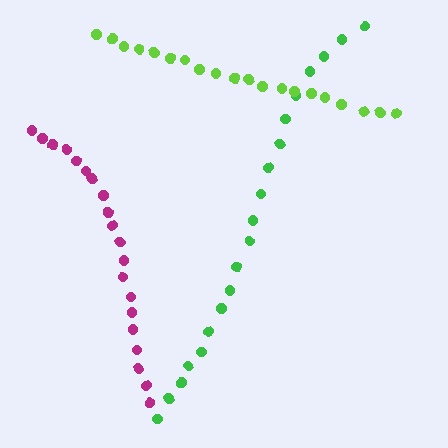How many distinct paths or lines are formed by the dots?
There are 3 distinct paths.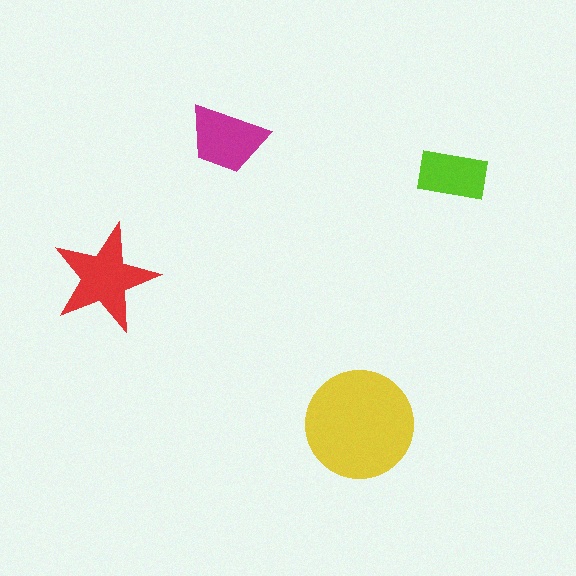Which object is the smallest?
The lime rectangle.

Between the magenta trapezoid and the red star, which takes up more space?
The red star.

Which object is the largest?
The yellow circle.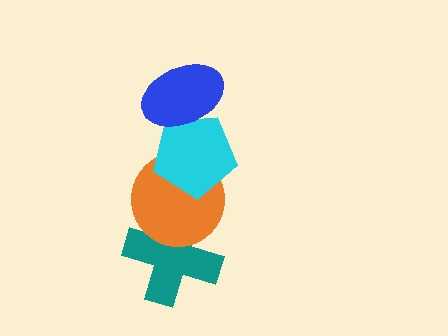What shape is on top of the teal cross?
The orange circle is on top of the teal cross.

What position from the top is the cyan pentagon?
The cyan pentagon is 2nd from the top.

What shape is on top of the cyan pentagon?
The blue ellipse is on top of the cyan pentagon.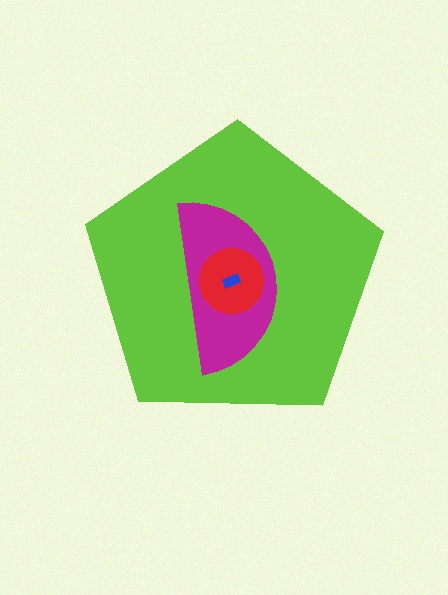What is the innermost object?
The blue rectangle.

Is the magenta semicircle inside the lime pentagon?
Yes.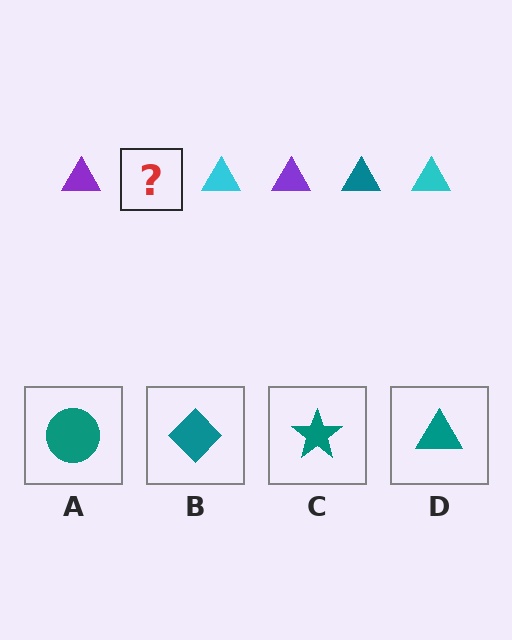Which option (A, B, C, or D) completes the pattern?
D.